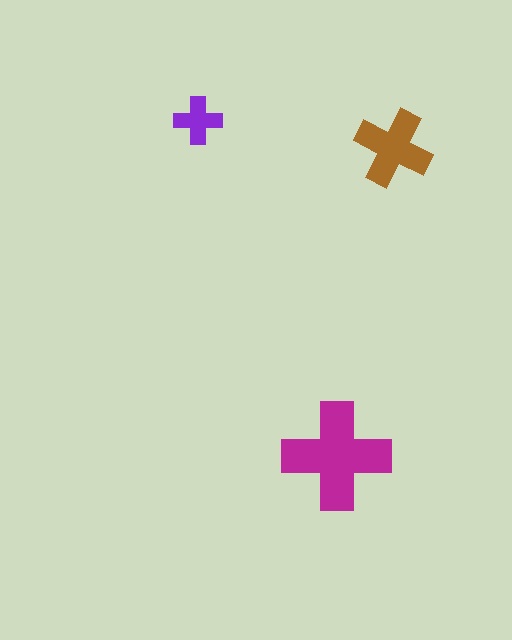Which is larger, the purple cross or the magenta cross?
The magenta one.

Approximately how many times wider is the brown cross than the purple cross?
About 1.5 times wider.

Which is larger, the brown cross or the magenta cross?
The magenta one.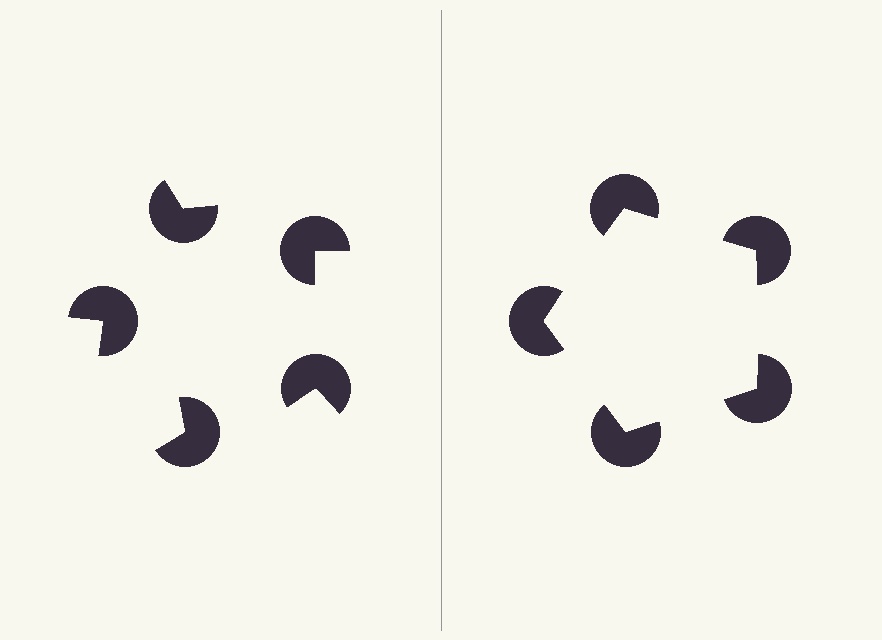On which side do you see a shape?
An illusory pentagon appears on the right side. On the left side the wedge cuts are rotated, so no coherent shape forms.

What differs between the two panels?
The pac-man discs are positioned identically on both sides; only the wedge orientations differ. On the right they align to a pentagon; on the left they are misaligned.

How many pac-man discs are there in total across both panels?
10 — 5 on each side.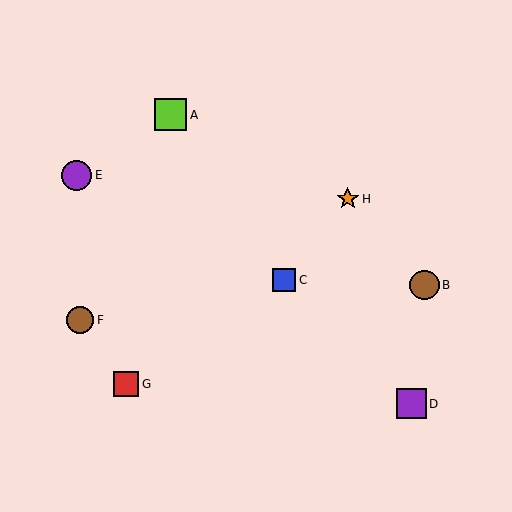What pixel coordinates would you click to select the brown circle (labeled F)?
Click at (80, 320) to select the brown circle F.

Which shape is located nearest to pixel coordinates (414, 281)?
The brown circle (labeled B) at (424, 285) is nearest to that location.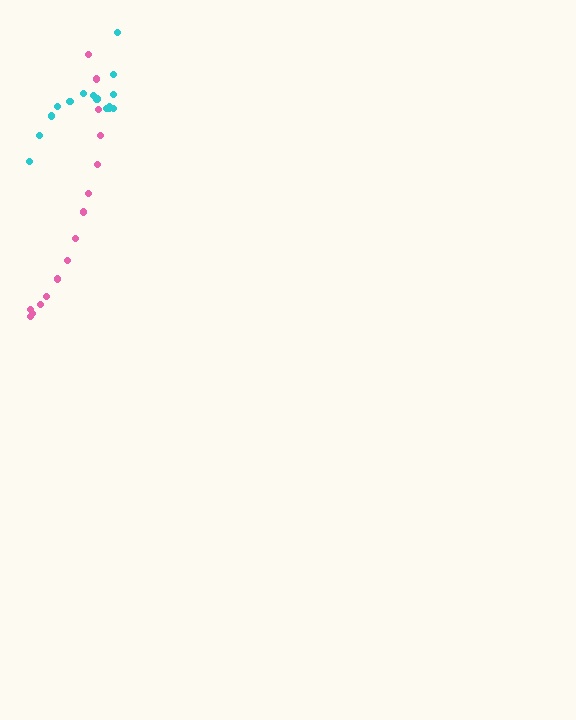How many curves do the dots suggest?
There are 2 distinct paths.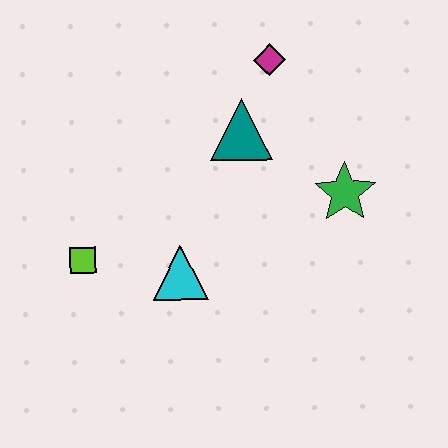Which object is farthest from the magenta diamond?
The lime square is farthest from the magenta diamond.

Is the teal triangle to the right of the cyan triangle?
Yes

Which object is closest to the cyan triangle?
The lime square is closest to the cyan triangle.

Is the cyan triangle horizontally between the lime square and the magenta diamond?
Yes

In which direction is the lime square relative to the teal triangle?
The lime square is to the left of the teal triangle.